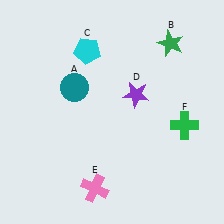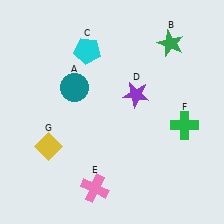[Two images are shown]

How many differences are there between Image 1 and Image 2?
There is 1 difference between the two images.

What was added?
A yellow diamond (G) was added in Image 2.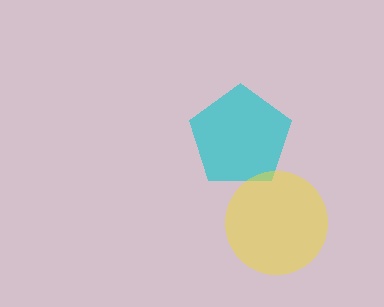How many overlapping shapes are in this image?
There are 2 overlapping shapes in the image.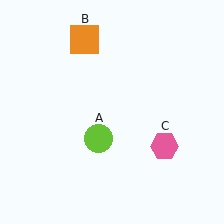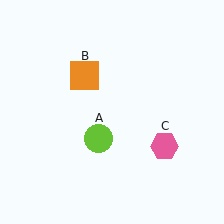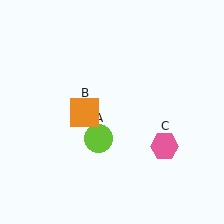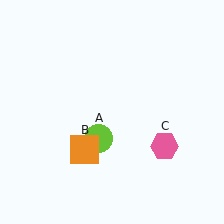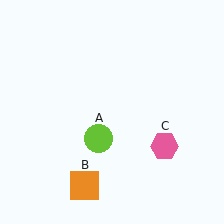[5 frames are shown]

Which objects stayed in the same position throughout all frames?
Lime circle (object A) and pink hexagon (object C) remained stationary.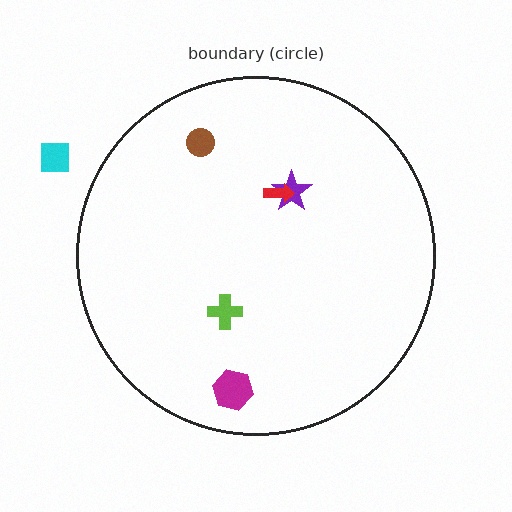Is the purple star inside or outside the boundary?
Inside.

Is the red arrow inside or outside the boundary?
Inside.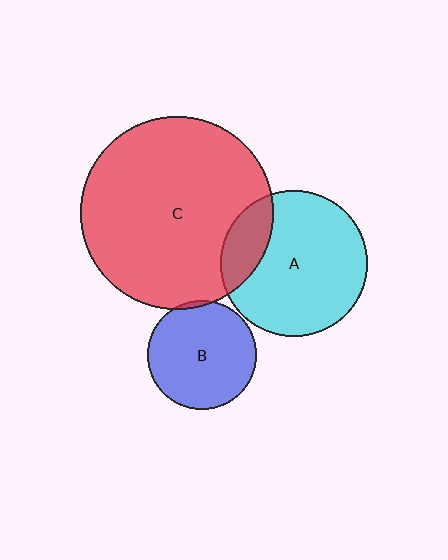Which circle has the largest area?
Circle C (red).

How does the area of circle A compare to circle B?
Approximately 1.8 times.